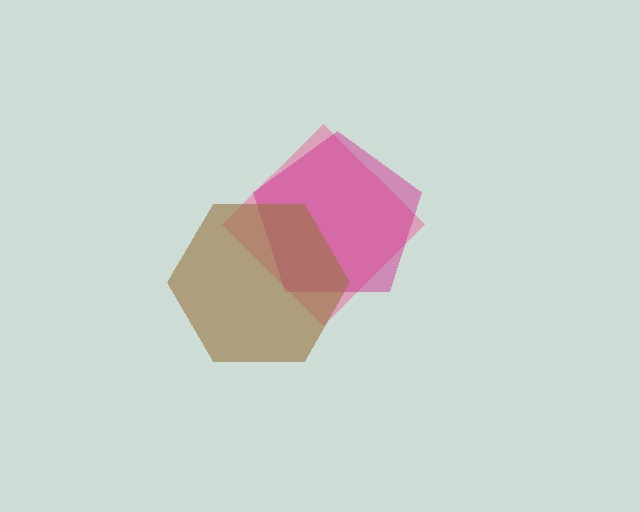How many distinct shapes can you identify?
There are 3 distinct shapes: a pink diamond, a magenta pentagon, a brown hexagon.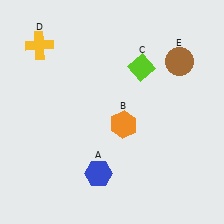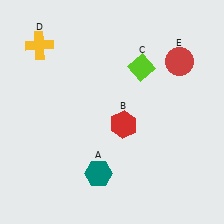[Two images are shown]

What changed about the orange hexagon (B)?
In Image 1, B is orange. In Image 2, it changed to red.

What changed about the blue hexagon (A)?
In Image 1, A is blue. In Image 2, it changed to teal.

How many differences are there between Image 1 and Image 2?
There are 3 differences between the two images.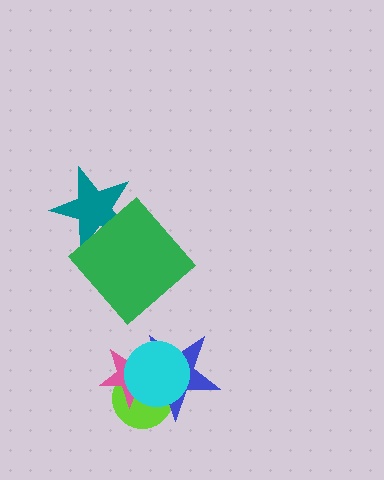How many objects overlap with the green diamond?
1 object overlaps with the green diamond.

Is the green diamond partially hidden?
No, no other shape covers it.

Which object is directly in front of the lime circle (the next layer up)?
The pink star is directly in front of the lime circle.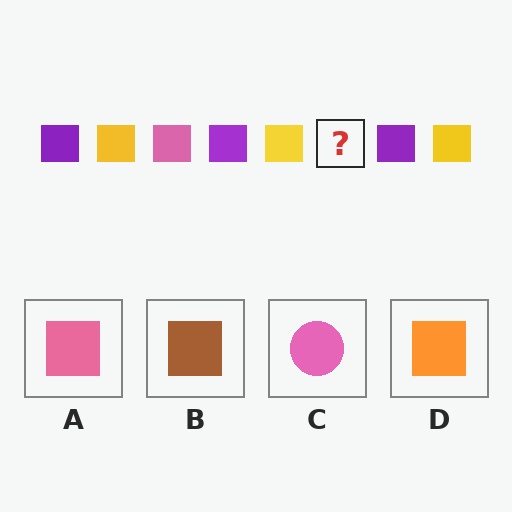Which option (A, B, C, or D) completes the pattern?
A.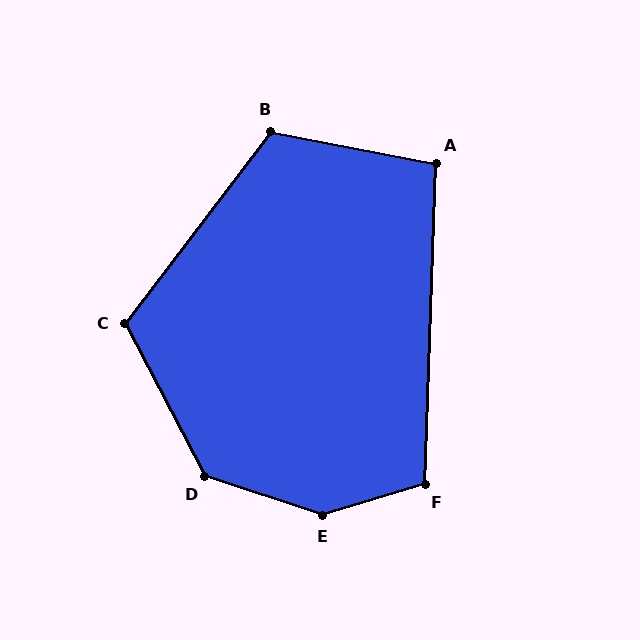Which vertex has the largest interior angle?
E, at approximately 145 degrees.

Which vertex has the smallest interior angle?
A, at approximately 99 degrees.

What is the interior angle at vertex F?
Approximately 109 degrees (obtuse).